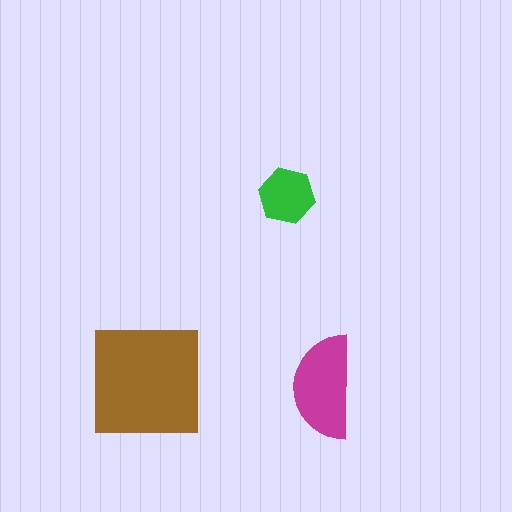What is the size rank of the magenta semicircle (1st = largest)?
2nd.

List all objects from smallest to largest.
The green hexagon, the magenta semicircle, the brown square.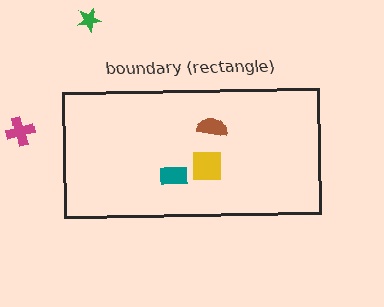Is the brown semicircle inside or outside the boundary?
Inside.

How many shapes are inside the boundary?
3 inside, 2 outside.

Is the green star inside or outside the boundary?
Outside.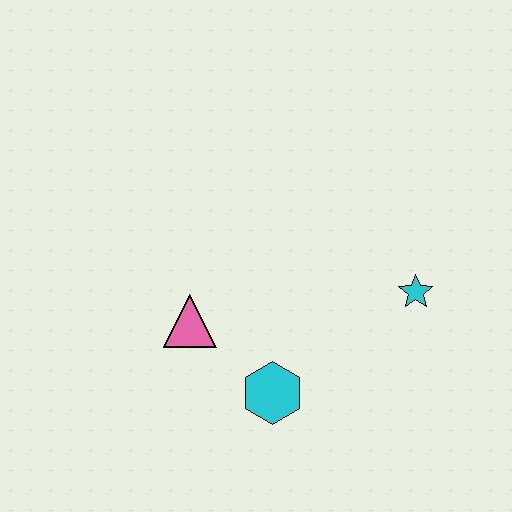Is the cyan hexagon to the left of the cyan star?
Yes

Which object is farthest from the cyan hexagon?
The cyan star is farthest from the cyan hexagon.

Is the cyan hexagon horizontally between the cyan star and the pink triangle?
Yes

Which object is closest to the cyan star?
The cyan hexagon is closest to the cyan star.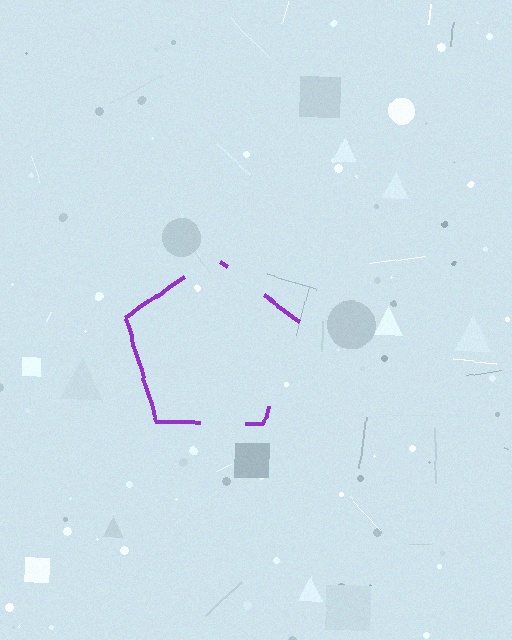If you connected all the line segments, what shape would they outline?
They would outline a pentagon.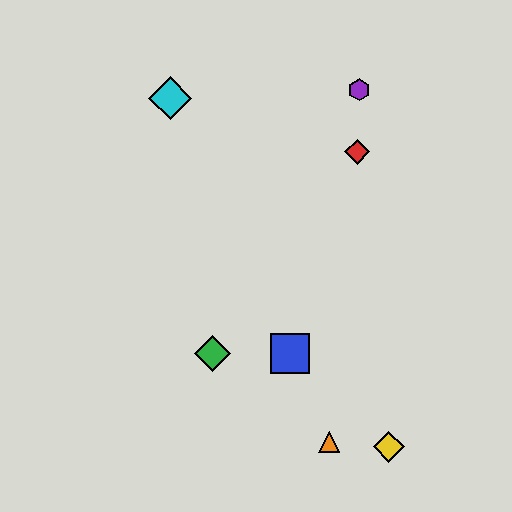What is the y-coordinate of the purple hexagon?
The purple hexagon is at y≈90.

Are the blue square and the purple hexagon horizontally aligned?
No, the blue square is at y≈354 and the purple hexagon is at y≈90.